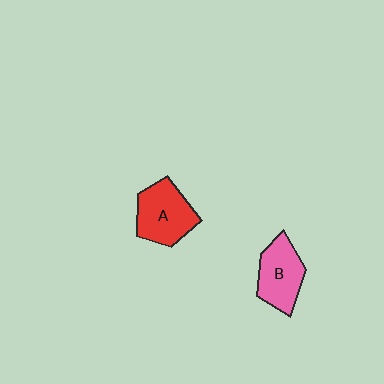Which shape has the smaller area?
Shape B (pink).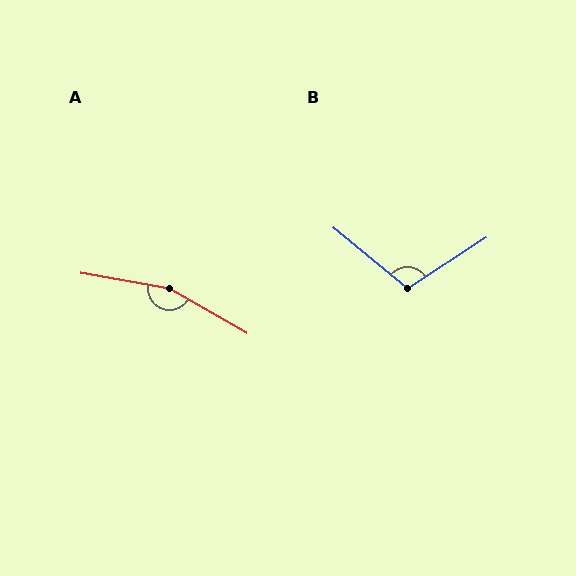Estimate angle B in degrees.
Approximately 108 degrees.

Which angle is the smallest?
B, at approximately 108 degrees.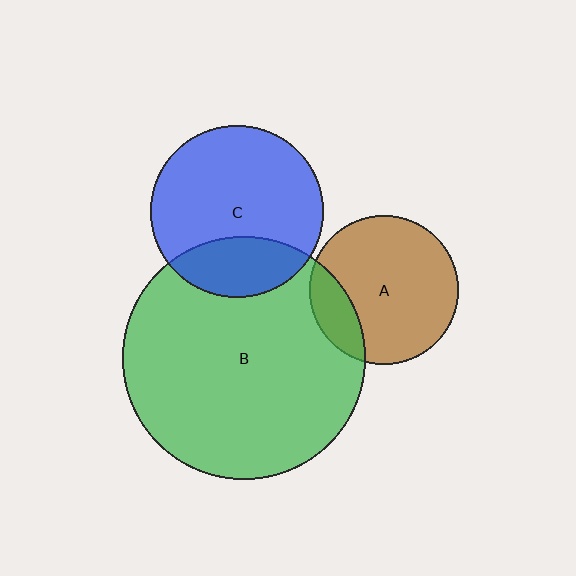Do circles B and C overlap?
Yes.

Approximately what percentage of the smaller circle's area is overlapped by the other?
Approximately 25%.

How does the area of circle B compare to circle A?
Approximately 2.7 times.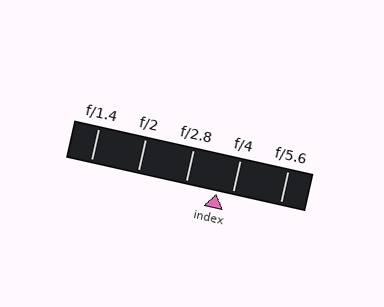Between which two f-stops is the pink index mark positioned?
The index mark is between f/2.8 and f/4.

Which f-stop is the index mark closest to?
The index mark is closest to f/4.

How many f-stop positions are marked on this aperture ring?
There are 5 f-stop positions marked.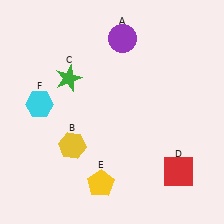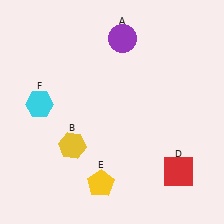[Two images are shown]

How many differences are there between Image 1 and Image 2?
There is 1 difference between the two images.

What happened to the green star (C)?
The green star (C) was removed in Image 2. It was in the top-left area of Image 1.